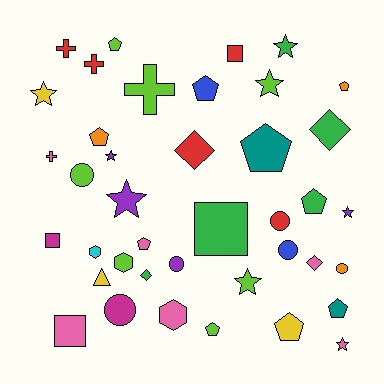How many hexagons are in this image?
There are 3 hexagons.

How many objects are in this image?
There are 40 objects.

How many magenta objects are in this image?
There are 2 magenta objects.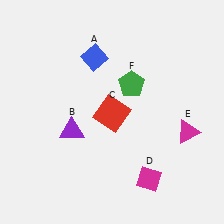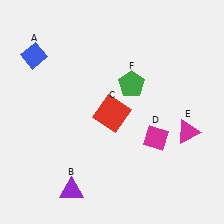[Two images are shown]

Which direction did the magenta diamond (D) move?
The magenta diamond (D) moved up.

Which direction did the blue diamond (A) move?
The blue diamond (A) moved left.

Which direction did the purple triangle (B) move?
The purple triangle (B) moved down.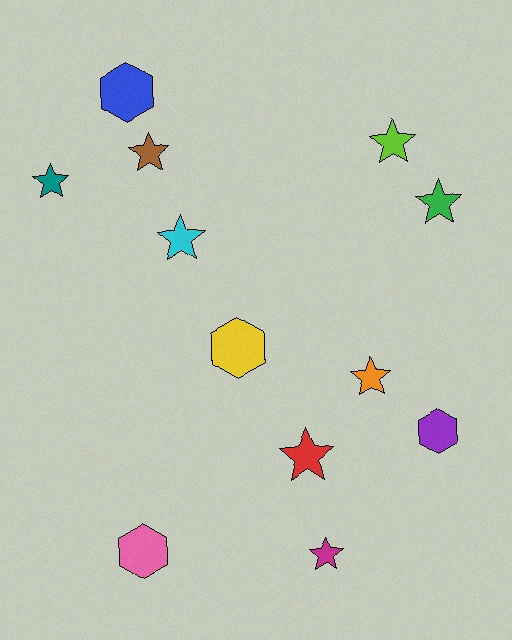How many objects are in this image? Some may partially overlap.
There are 12 objects.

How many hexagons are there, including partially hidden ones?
There are 4 hexagons.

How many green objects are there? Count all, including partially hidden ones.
There is 1 green object.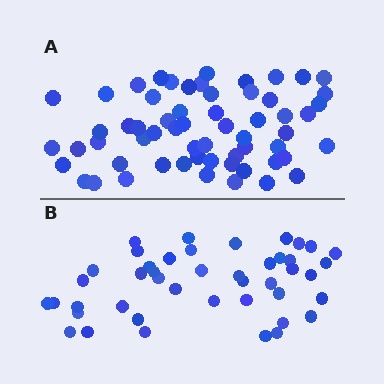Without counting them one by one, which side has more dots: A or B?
Region A (the top region) has more dots.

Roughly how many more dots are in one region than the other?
Region A has approximately 15 more dots than region B.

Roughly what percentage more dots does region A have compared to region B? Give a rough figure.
About 35% more.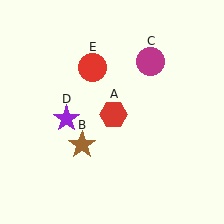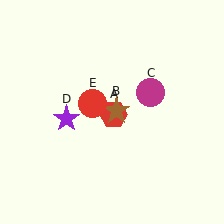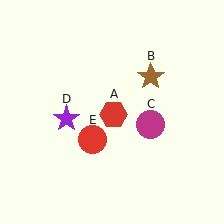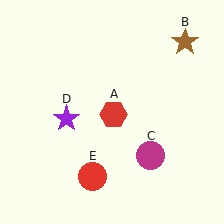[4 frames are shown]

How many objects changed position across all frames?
3 objects changed position: brown star (object B), magenta circle (object C), red circle (object E).